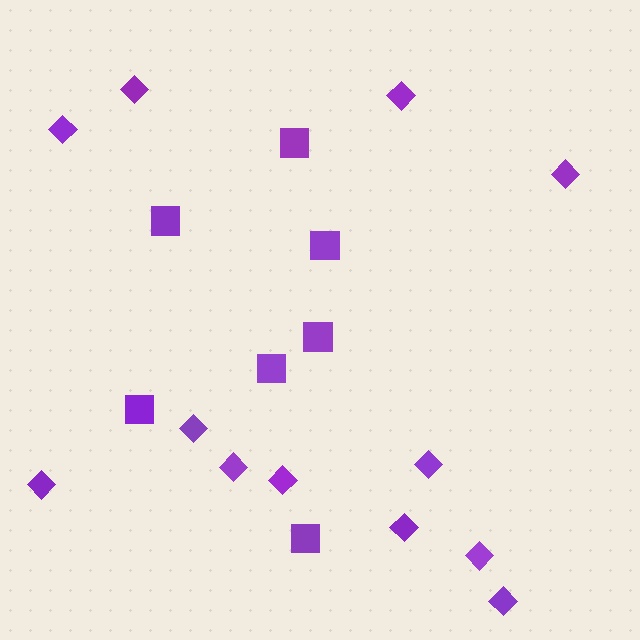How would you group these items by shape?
There are 2 groups: one group of diamonds (12) and one group of squares (7).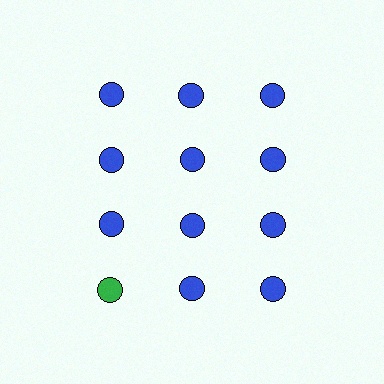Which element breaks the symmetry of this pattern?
The green circle in the fourth row, leftmost column breaks the symmetry. All other shapes are blue circles.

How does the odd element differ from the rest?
It has a different color: green instead of blue.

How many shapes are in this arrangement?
There are 12 shapes arranged in a grid pattern.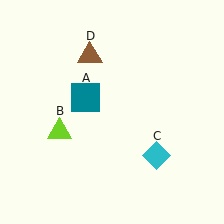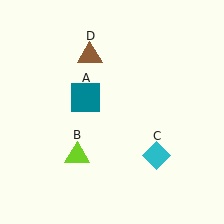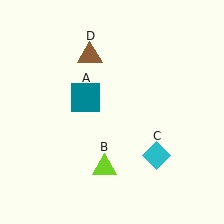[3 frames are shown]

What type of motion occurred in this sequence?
The lime triangle (object B) rotated counterclockwise around the center of the scene.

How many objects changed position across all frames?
1 object changed position: lime triangle (object B).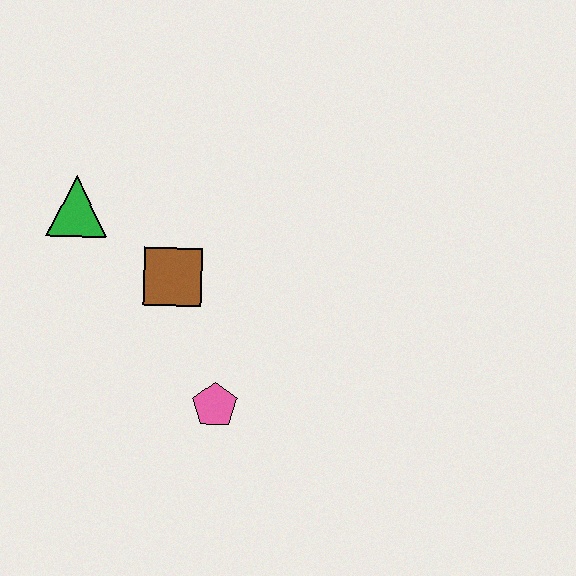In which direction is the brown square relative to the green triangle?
The brown square is to the right of the green triangle.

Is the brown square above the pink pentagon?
Yes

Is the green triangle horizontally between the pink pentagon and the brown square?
No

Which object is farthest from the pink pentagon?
The green triangle is farthest from the pink pentagon.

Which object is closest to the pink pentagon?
The brown square is closest to the pink pentagon.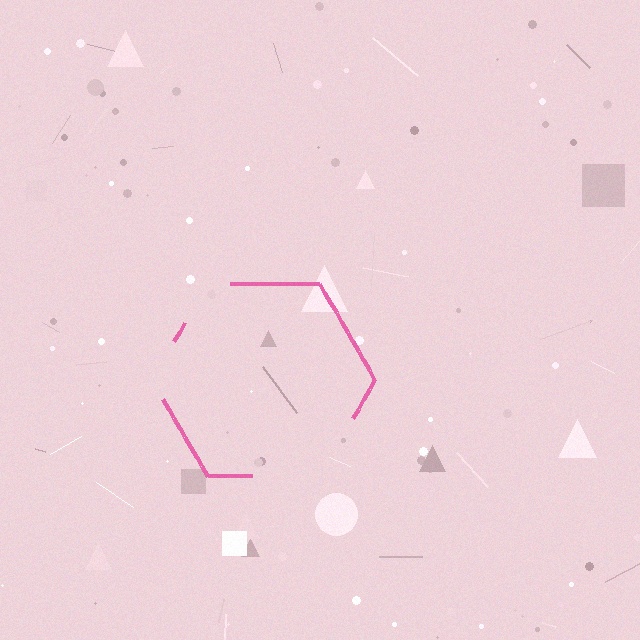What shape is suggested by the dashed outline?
The dashed outline suggests a hexagon.